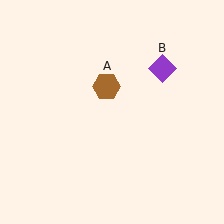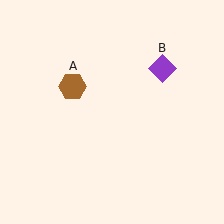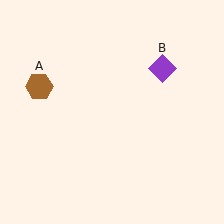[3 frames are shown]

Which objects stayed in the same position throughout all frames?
Purple diamond (object B) remained stationary.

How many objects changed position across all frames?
1 object changed position: brown hexagon (object A).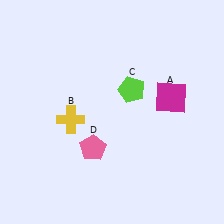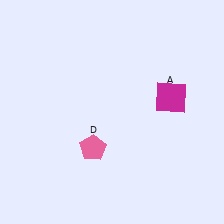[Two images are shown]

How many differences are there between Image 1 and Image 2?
There are 2 differences between the two images.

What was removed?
The yellow cross (B), the lime pentagon (C) were removed in Image 2.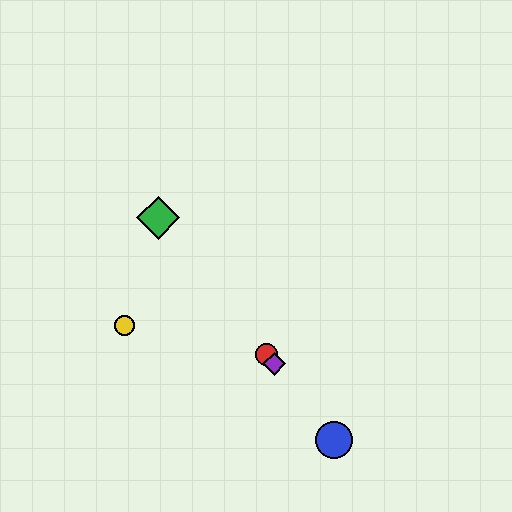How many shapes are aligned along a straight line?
4 shapes (the red circle, the blue circle, the green diamond, the purple diamond) are aligned along a straight line.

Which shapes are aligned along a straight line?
The red circle, the blue circle, the green diamond, the purple diamond are aligned along a straight line.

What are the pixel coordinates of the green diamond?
The green diamond is at (158, 218).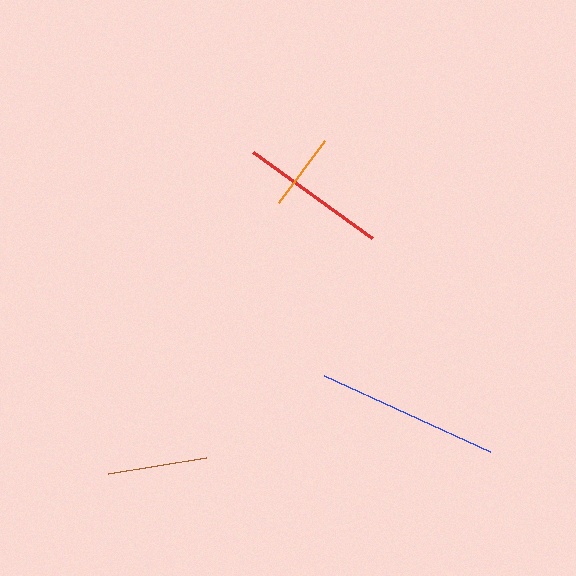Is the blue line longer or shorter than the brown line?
The blue line is longer than the brown line.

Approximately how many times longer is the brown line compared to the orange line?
The brown line is approximately 1.3 times the length of the orange line.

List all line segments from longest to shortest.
From longest to shortest: blue, red, brown, orange.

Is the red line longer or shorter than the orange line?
The red line is longer than the orange line.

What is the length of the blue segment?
The blue segment is approximately 183 pixels long.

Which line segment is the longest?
The blue line is the longest at approximately 183 pixels.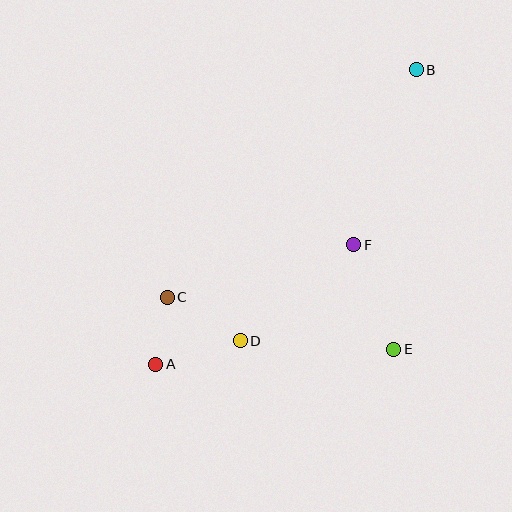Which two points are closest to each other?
Points A and C are closest to each other.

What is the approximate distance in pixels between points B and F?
The distance between B and F is approximately 186 pixels.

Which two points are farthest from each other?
Points A and B are farthest from each other.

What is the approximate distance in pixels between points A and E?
The distance between A and E is approximately 239 pixels.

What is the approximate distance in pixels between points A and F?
The distance between A and F is approximately 231 pixels.